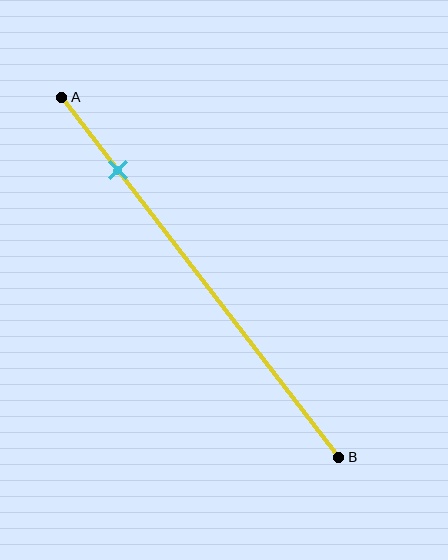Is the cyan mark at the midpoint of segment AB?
No, the mark is at about 20% from A, not at the 50% midpoint.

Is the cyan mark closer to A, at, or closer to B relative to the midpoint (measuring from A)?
The cyan mark is closer to point A than the midpoint of segment AB.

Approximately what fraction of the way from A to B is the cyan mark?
The cyan mark is approximately 20% of the way from A to B.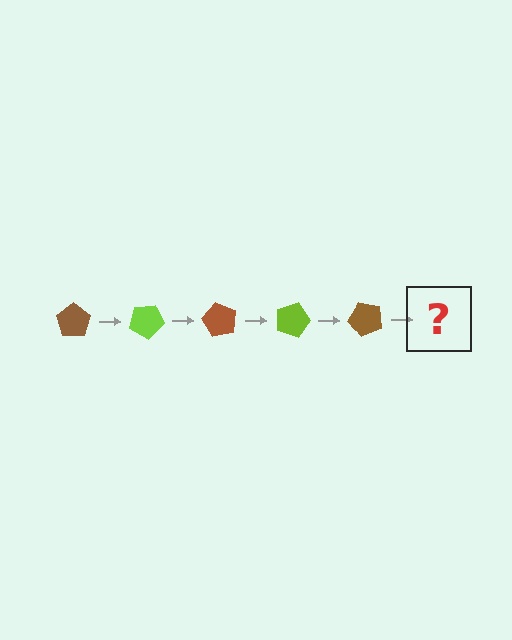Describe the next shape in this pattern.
It should be a lime pentagon, rotated 150 degrees from the start.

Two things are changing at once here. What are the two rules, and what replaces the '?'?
The two rules are that it rotates 30 degrees each step and the color cycles through brown and lime. The '?' should be a lime pentagon, rotated 150 degrees from the start.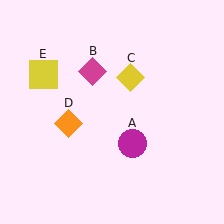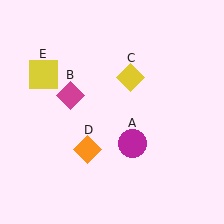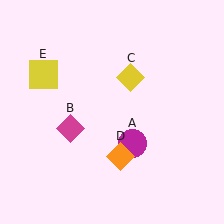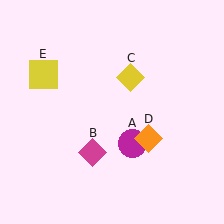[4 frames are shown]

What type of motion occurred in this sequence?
The magenta diamond (object B), orange diamond (object D) rotated counterclockwise around the center of the scene.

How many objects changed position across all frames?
2 objects changed position: magenta diamond (object B), orange diamond (object D).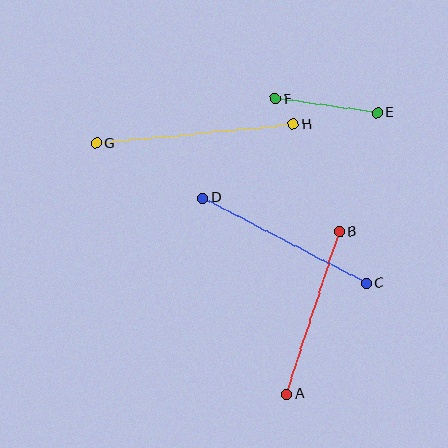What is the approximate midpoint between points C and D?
The midpoint is at approximately (285, 241) pixels.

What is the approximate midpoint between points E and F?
The midpoint is at approximately (326, 106) pixels.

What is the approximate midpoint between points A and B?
The midpoint is at approximately (313, 313) pixels.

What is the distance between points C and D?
The distance is approximately 185 pixels.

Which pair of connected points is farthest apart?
Points G and H are farthest apart.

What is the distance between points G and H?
The distance is approximately 197 pixels.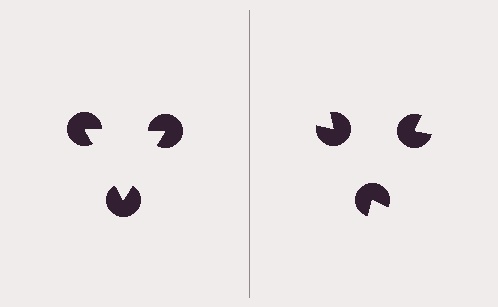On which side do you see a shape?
An illusory triangle appears on the left side. On the right side the wedge cuts are rotated, so no coherent shape forms.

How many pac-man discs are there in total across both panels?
6 — 3 on each side.